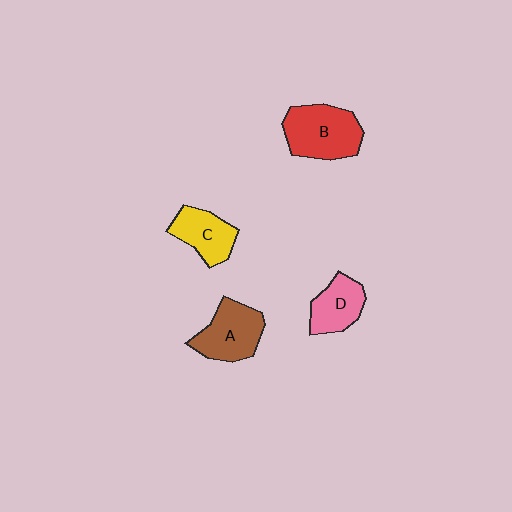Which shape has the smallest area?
Shape D (pink).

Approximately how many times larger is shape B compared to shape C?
Approximately 1.4 times.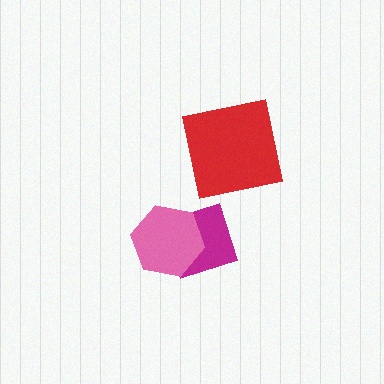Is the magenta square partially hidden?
Yes, it is partially covered by another shape.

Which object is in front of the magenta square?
The pink hexagon is in front of the magenta square.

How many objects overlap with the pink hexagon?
1 object overlaps with the pink hexagon.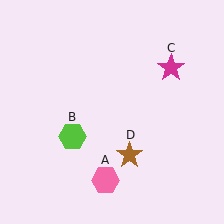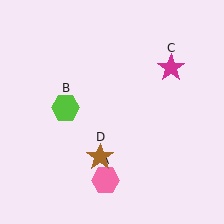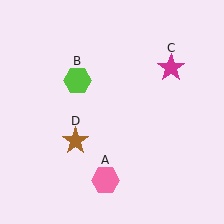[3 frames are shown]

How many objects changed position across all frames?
2 objects changed position: lime hexagon (object B), brown star (object D).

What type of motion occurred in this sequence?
The lime hexagon (object B), brown star (object D) rotated clockwise around the center of the scene.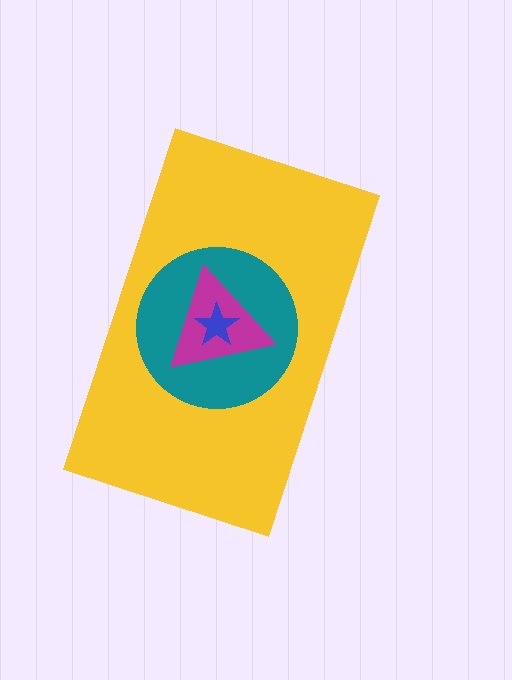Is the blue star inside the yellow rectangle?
Yes.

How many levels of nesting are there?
4.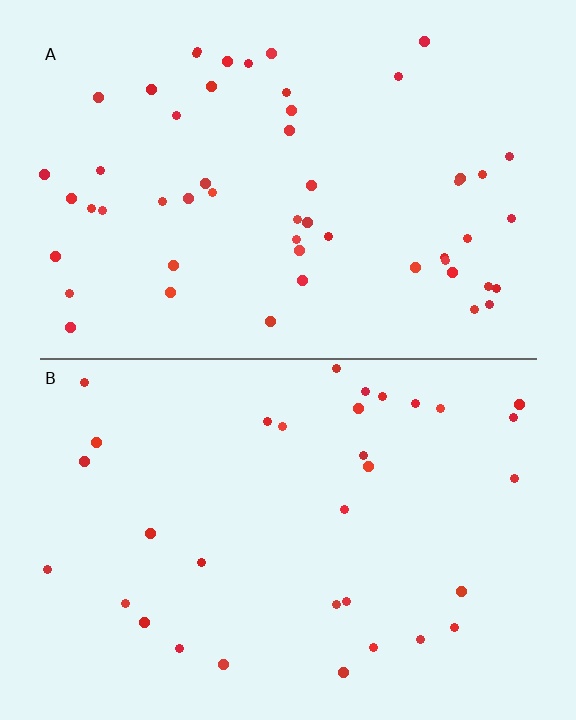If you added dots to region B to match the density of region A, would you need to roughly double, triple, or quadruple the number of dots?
Approximately double.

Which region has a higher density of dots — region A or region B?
A (the top).